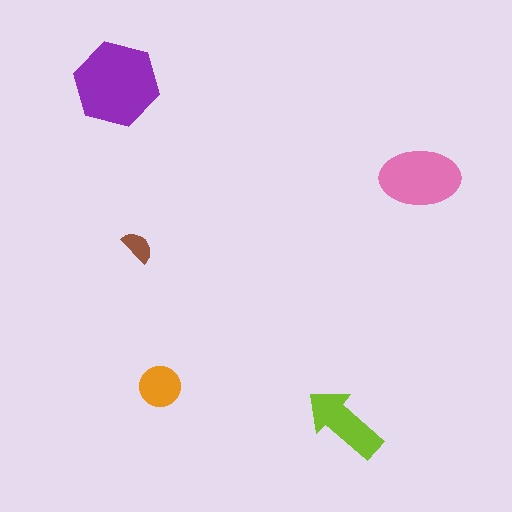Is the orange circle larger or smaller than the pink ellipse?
Smaller.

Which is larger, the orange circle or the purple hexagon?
The purple hexagon.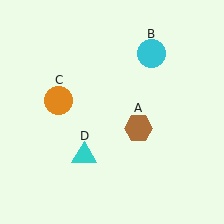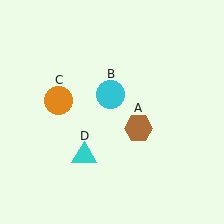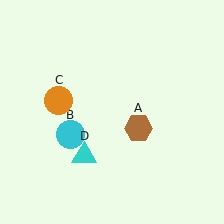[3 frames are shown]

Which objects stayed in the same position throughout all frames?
Brown hexagon (object A) and orange circle (object C) and cyan triangle (object D) remained stationary.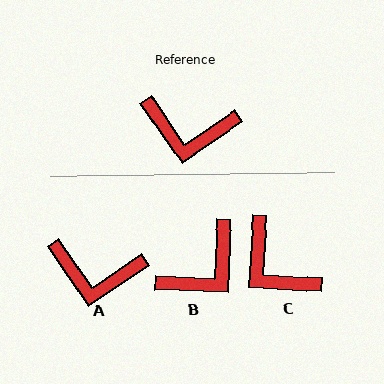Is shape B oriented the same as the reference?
No, it is off by about 54 degrees.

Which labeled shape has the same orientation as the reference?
A.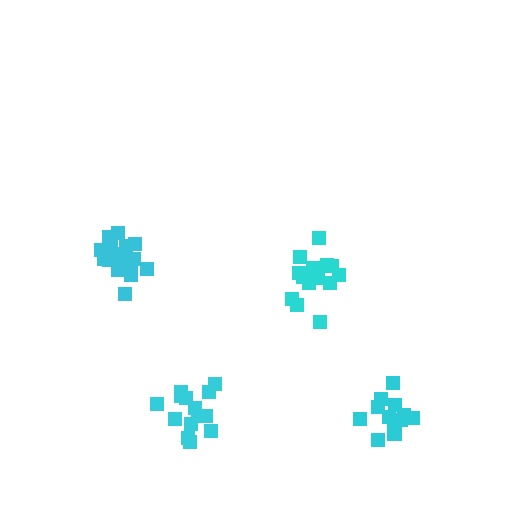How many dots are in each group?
Group 1: 13 dots, Group 2: 19 dots, Group 3: 14 dots, Group 4: 17 dots (63 total).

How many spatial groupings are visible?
There are 4 spatial groupings.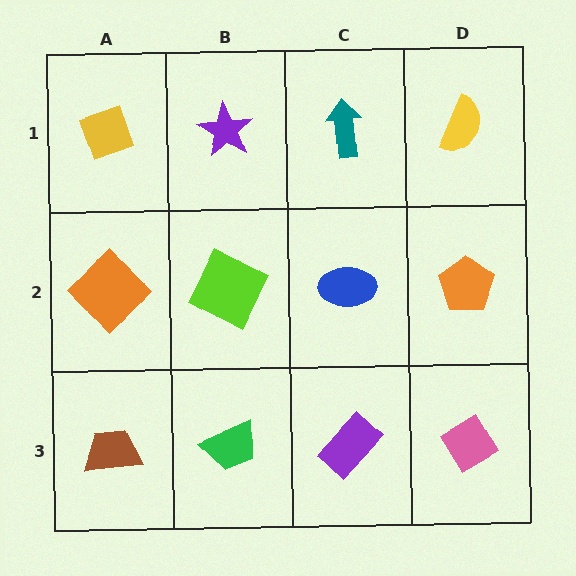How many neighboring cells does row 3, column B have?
3.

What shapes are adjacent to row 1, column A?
An orange diamond (row 2, column A), a purple star (row 1, column B).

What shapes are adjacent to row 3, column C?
A blue ellipse (row 2, column C), a green trapezoid (row 3, column B), a pink diamond (row 3, column D).